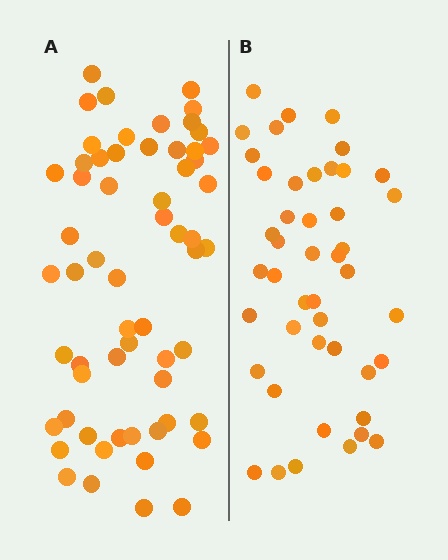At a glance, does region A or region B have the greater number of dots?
Region A (the left region) has more dots.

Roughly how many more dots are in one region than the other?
Region A has approximately 15 more dots than region B.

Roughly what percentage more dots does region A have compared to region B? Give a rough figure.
About 35% more.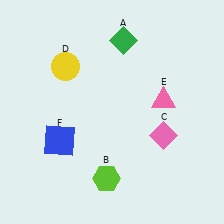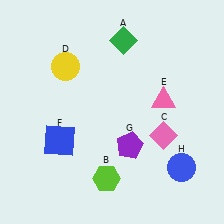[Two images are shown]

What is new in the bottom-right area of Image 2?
A purple pentagon (G) was added in the bottom-right area of Image 2.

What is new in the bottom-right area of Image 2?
A blue circle (H) was added in the bottom-right area of Image 2.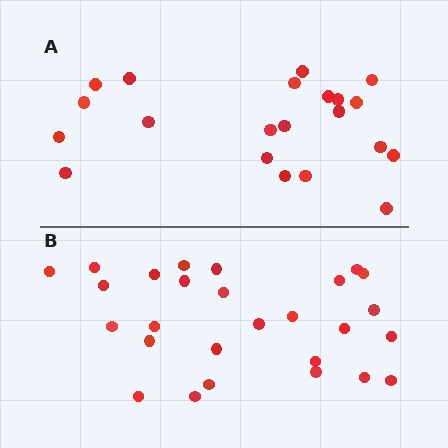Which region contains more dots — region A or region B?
Region B (the bottom region) has more dots.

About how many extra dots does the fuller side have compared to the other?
Region B has about 6 more dots than region A.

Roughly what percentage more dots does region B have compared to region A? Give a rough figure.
About 30% more.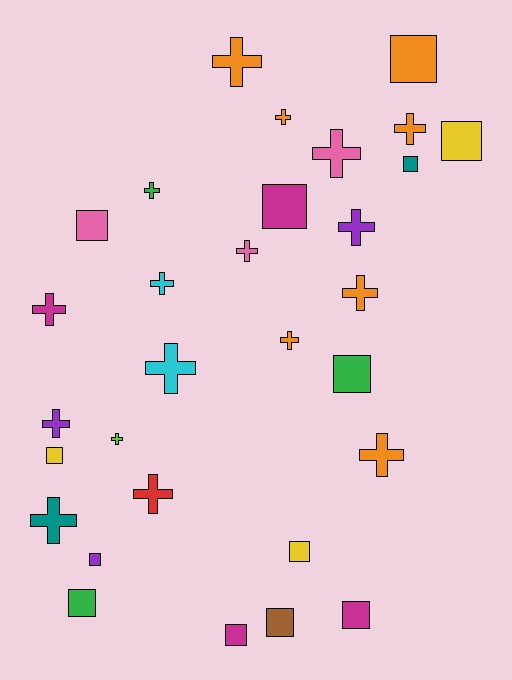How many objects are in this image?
There are 30 objects.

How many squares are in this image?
There are 13 squares.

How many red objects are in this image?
There is 1 red object.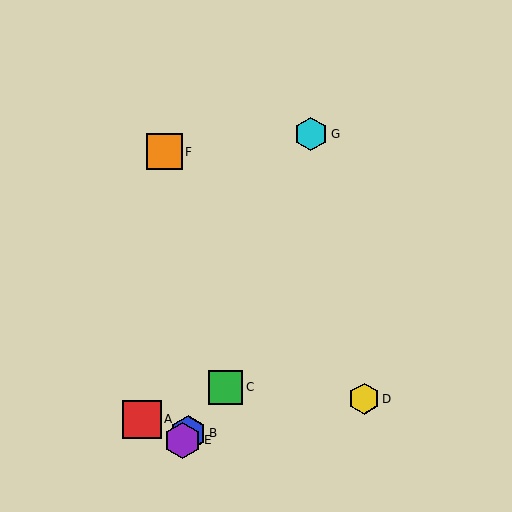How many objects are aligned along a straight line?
3 objects (B, C, E) are aligned along a straight line.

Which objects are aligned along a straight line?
Objects B, C, E are aligned along a straight line.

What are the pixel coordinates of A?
Object A is at (142, 419).